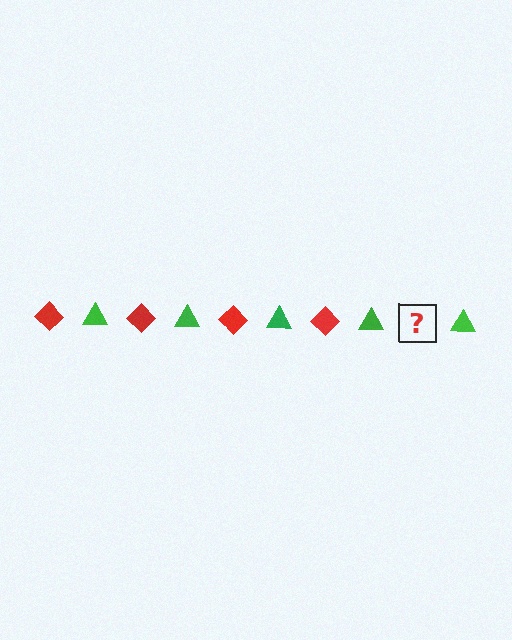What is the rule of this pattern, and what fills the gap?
The rule is that the pattern alternates between red diamond and green triangle. The gap should be filled with a red diamond.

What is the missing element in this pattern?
The missing element is a red diamond.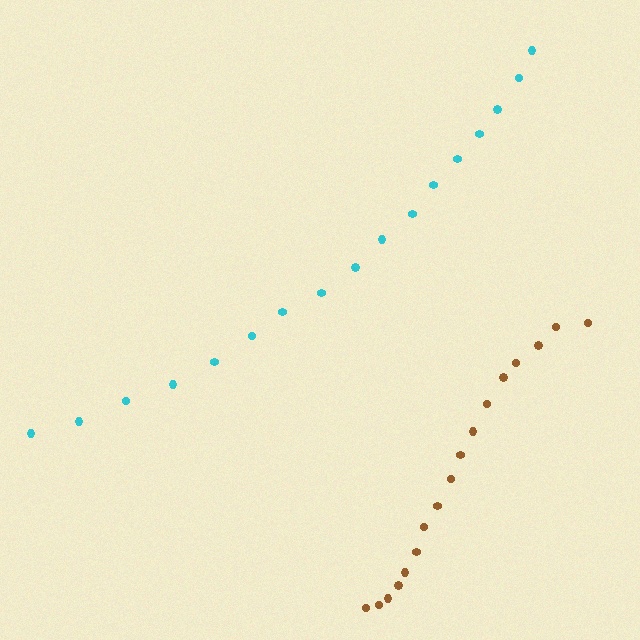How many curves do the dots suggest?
There are 2 distinct paths.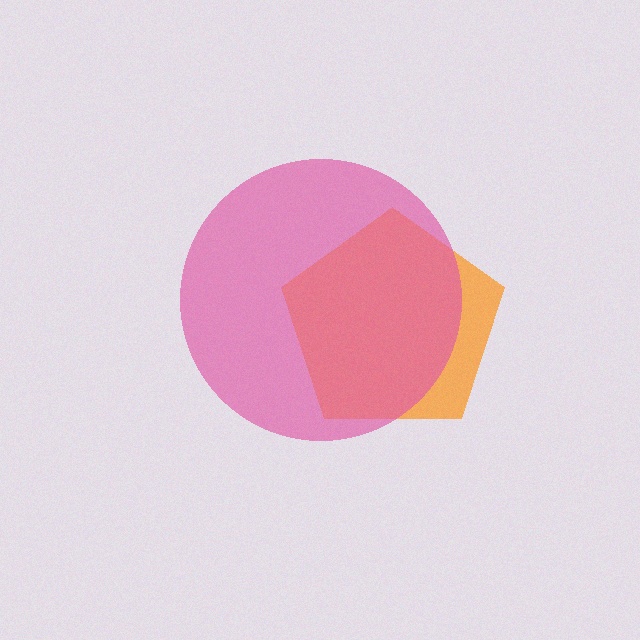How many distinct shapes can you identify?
There are 2 distinct shapes: an orange pentagon, a pink circle.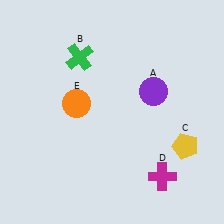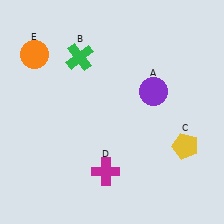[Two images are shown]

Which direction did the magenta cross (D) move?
The magenta cross (D) moved left.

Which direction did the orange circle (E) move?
The orange circle (E) moved up.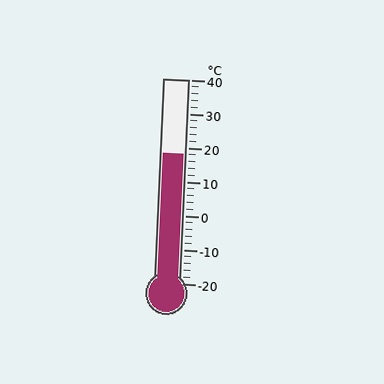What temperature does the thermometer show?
The thermometer shows approximately 18°C.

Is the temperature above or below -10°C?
The temperature is above -10°C.